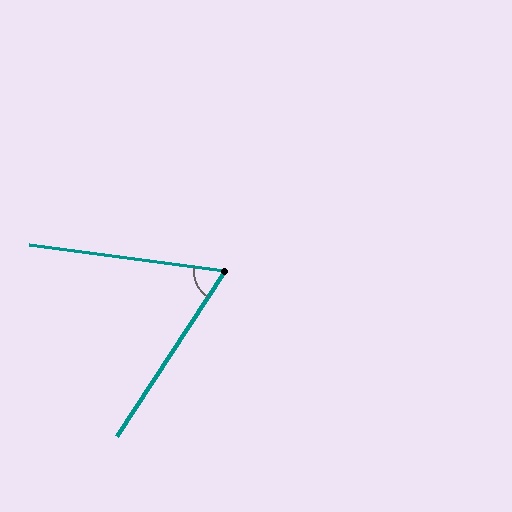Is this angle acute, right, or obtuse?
It is acute.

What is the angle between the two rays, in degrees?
Approximately 64 degrees.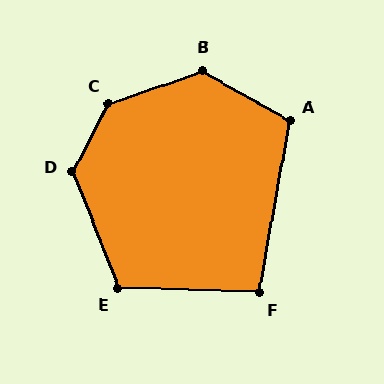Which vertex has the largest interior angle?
C, at approximately 138 degrees.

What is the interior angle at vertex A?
Approximately 109 degrees (obtuse).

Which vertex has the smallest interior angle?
F, at approximately 98 degrees.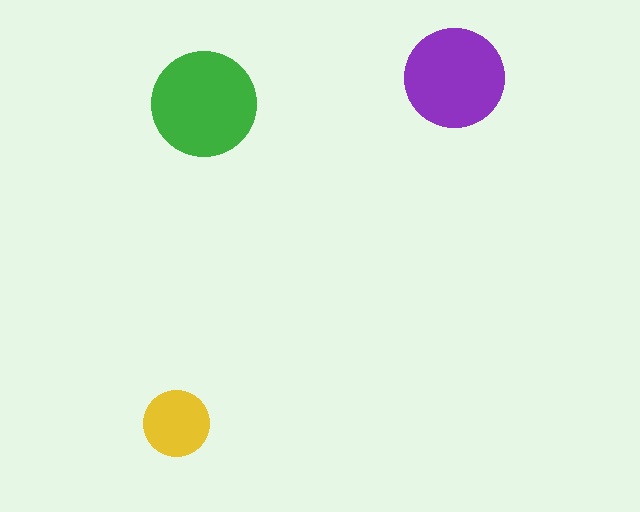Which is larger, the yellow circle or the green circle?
The green one.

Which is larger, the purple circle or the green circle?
The green one.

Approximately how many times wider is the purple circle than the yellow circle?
About 1.5 times wider.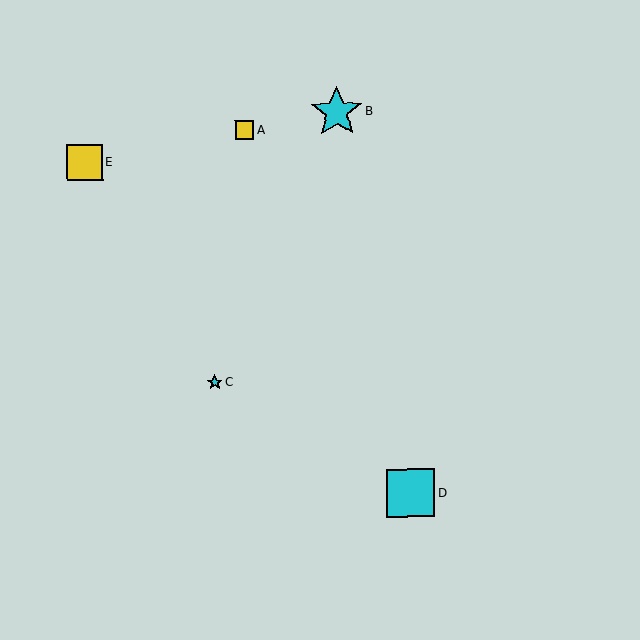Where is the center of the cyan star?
The center of the cyan star is at (215, 382).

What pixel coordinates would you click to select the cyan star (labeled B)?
Click at (337, 112) to select the cyan star B.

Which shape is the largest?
The cyan star (labeled B) is the largest.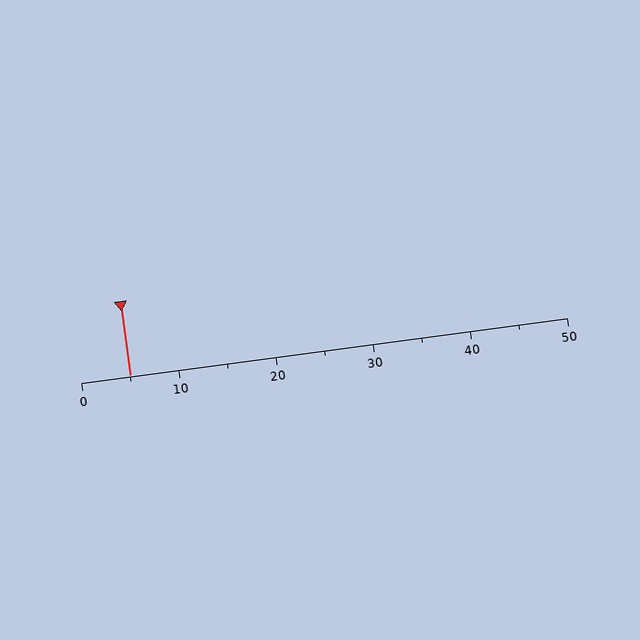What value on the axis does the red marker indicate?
The marker indicates approximately 5.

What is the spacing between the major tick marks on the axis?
The major ticks are spaced 10 apart.